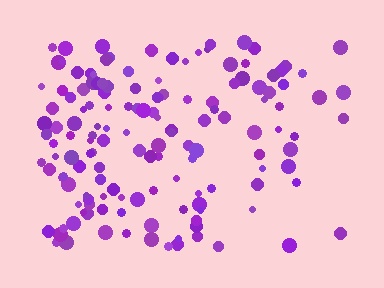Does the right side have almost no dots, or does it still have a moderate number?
Still a moderate number, just noticeably fewer than the left.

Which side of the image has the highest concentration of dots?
The left.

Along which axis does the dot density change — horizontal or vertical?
Horizontal.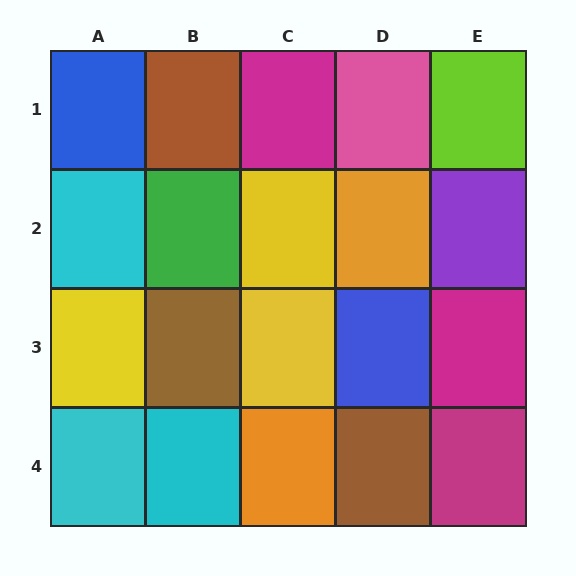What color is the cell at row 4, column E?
Magenta.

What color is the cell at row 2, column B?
Green.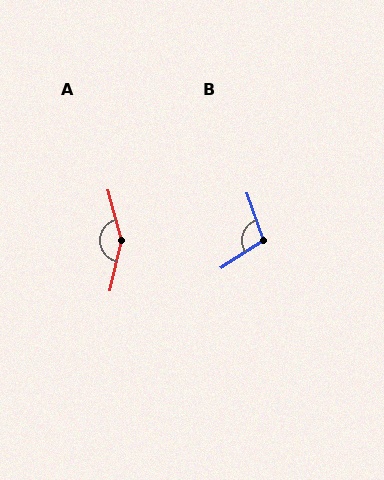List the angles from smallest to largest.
B (104°), A (152°).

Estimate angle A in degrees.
Approximately 152 degrees.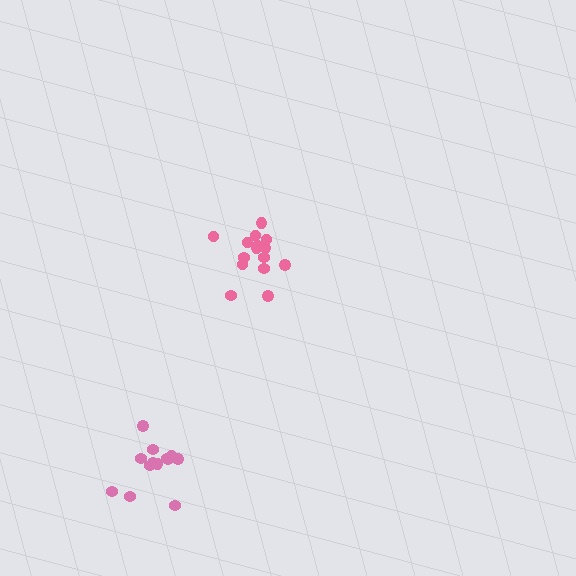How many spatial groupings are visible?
There are 2 spatial groupings.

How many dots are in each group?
Group 1: 15 dots, Group 2: 13 dots (28 total).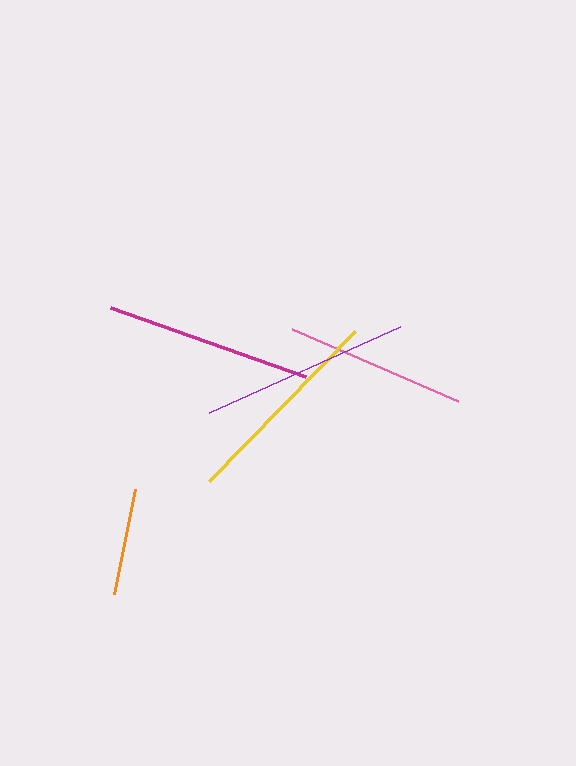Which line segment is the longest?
The yellow line is the longest at approximately 209 pixels.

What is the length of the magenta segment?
The magenta segment is approximately 207 pixels long.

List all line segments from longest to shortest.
From longest to shortest: yellow, purple, magenta, pink, orange.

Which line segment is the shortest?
The orange line is the shortest at approximately 107 pixels.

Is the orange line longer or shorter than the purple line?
The purple line is longer than the orange line.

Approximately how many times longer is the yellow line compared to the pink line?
The yellow line is approximately 1.2 times the length of the pink line.